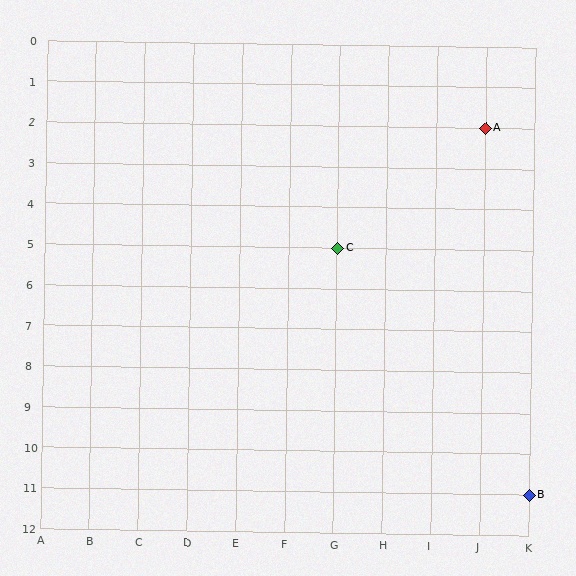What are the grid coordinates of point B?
Point B is at grid coordinates (K, 11).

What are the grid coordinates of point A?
Point A is at grid coordinates (J, 2).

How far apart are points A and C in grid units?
Points A and C are 3 columns and 3 rows apart (about 4.2 grid units diagonally).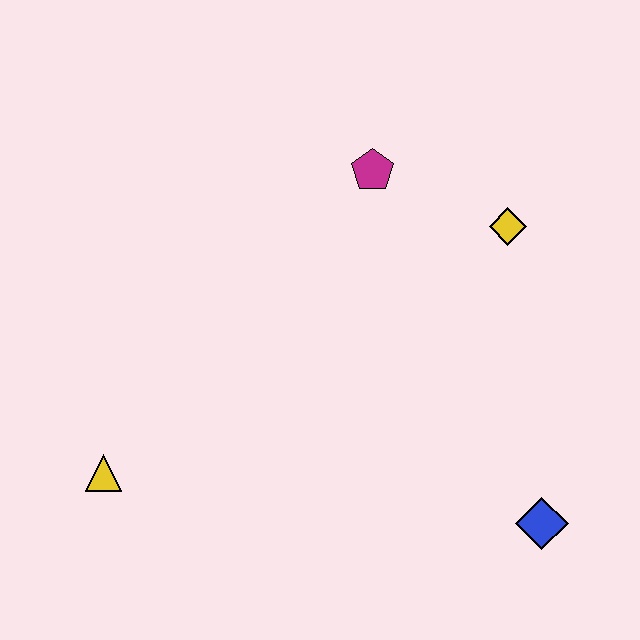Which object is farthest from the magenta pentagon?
The yellow triangle is farthest from the magenta pentagon.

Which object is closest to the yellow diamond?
The magenta pentagon is closest to the yellow diamond.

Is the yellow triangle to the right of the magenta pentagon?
No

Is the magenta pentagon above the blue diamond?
Yes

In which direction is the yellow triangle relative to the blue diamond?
The yellow triangle is to the left of the blue diamond.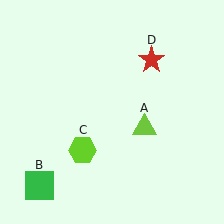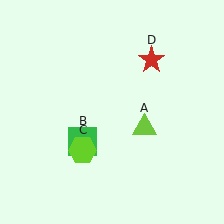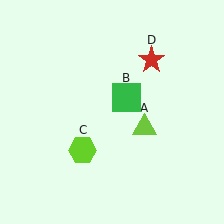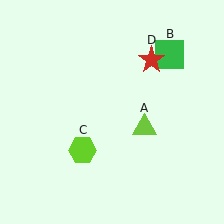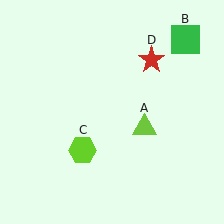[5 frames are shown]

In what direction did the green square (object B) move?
The green square (object B) moved up and to the right.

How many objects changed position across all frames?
1 object changed position: green square (object B).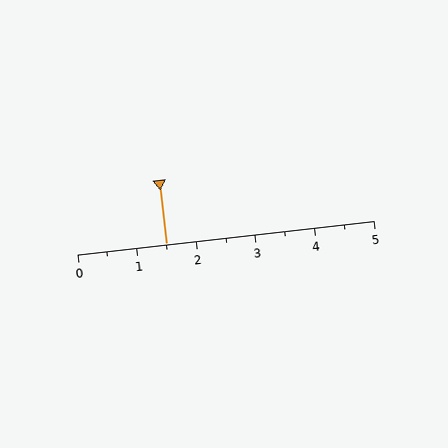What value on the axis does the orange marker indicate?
The marker indicates approximately 1.5.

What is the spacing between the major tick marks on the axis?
The major ticks are spaced 1 apart.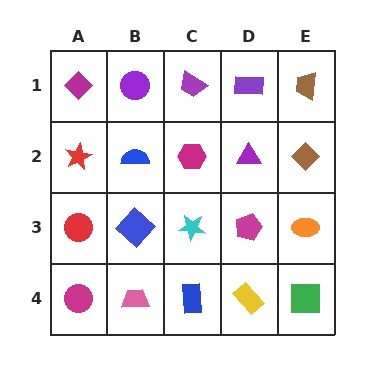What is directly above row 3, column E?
A brown diamond.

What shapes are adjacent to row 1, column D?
A purple triangle (row 2, column D), a purple trapezoid (row 1, column C), a brown trapezoid (row 1, column E).